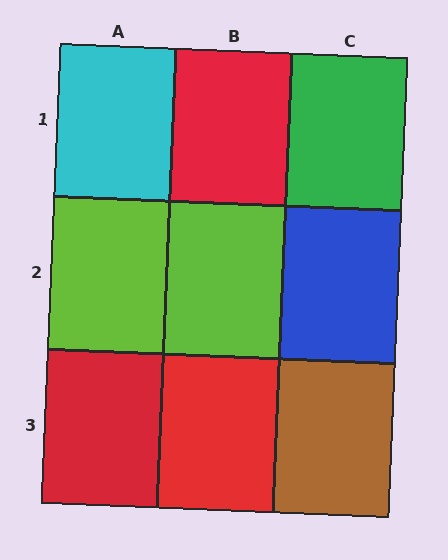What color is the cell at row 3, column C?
Brown.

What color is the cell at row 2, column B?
Lime.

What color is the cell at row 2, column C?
Blue.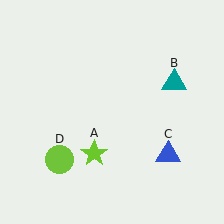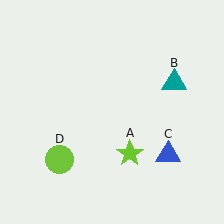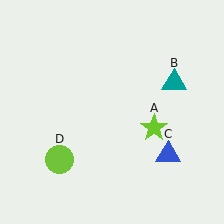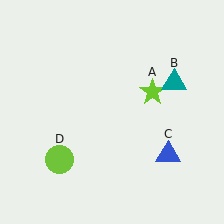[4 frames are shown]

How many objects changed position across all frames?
1 object changed position: lime star (object A).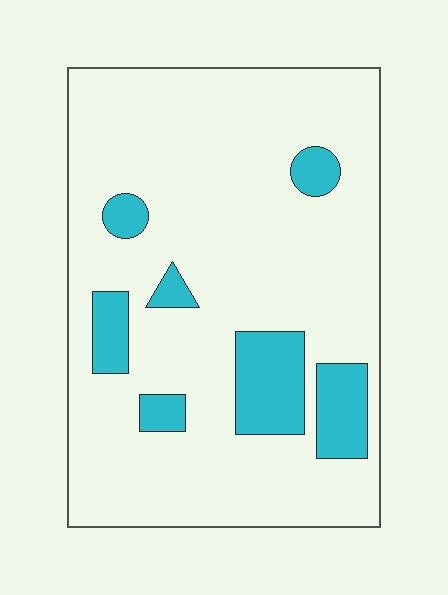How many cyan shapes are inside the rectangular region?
7.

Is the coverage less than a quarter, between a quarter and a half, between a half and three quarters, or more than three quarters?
Less than a quarter.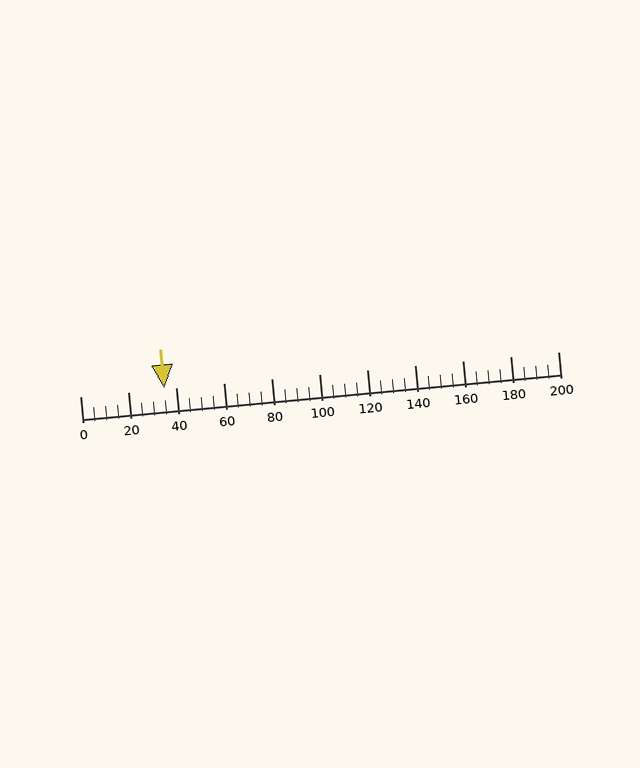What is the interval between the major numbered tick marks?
The major tick marks are spaced 20 units apart.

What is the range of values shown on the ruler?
The ruler shows values from 0 to 200.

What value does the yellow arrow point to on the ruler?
The yellow arrow points to approximately 35.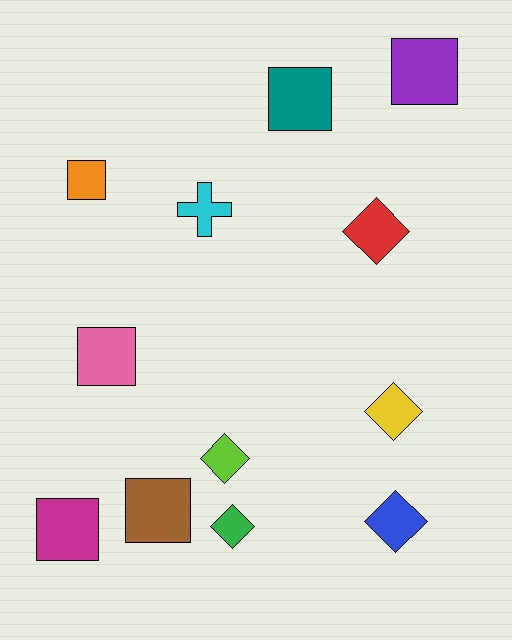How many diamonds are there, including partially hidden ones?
There are 5 diamonds.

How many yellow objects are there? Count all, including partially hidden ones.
There is 1 yellow object.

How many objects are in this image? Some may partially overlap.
There are 12 objects.